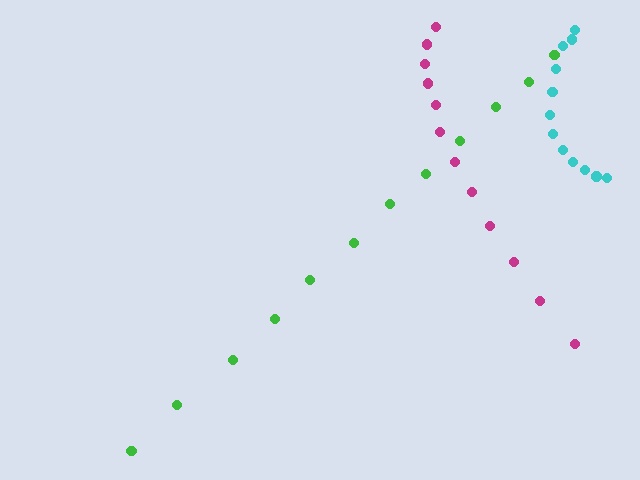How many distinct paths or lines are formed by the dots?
There are 3 distinct paths.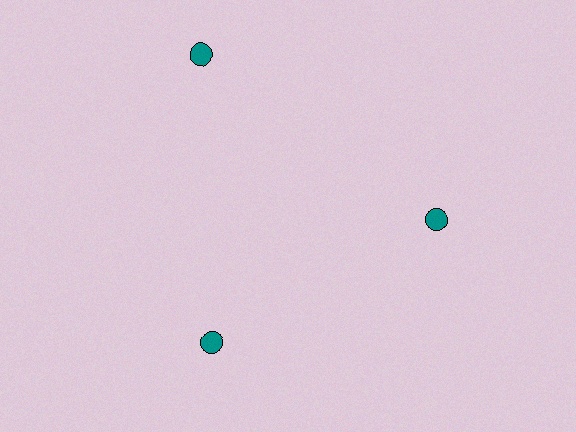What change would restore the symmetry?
The symmetry would be restored by moving it inward, back onto the ring so that all 3 circles sit at equal angles and equal distance from the center.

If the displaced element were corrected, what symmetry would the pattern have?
It would have 3-fold rotational symmetry — the pattern would map onto itself every 120 degrees.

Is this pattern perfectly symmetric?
No. The 3 teal circles are arranged in a ring, but one element near the 11 o'clock position is pushed outward from the center, breaking the 3-fold rotational symmetry.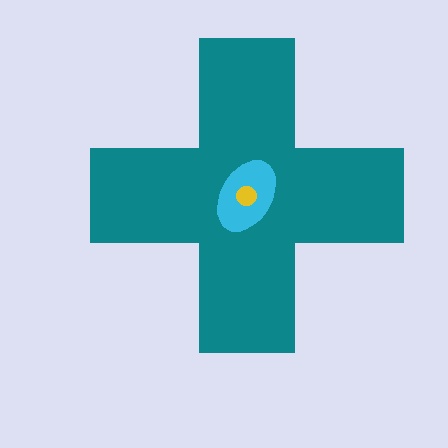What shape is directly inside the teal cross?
The cyan ellipse.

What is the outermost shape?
The teal cross.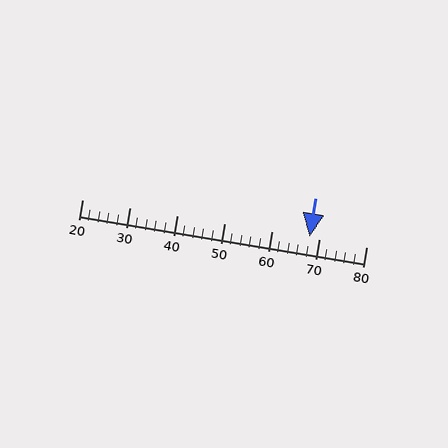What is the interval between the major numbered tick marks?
The major tick marks are spaced 10 units apart.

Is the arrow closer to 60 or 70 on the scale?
The arrow is closer to 70.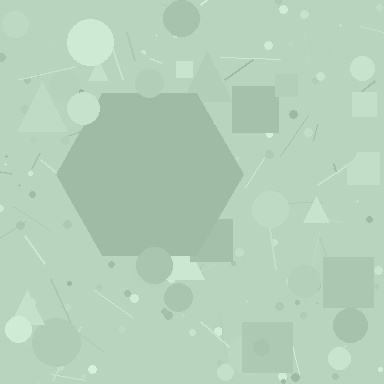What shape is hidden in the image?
A hexagon is hidden in the image.